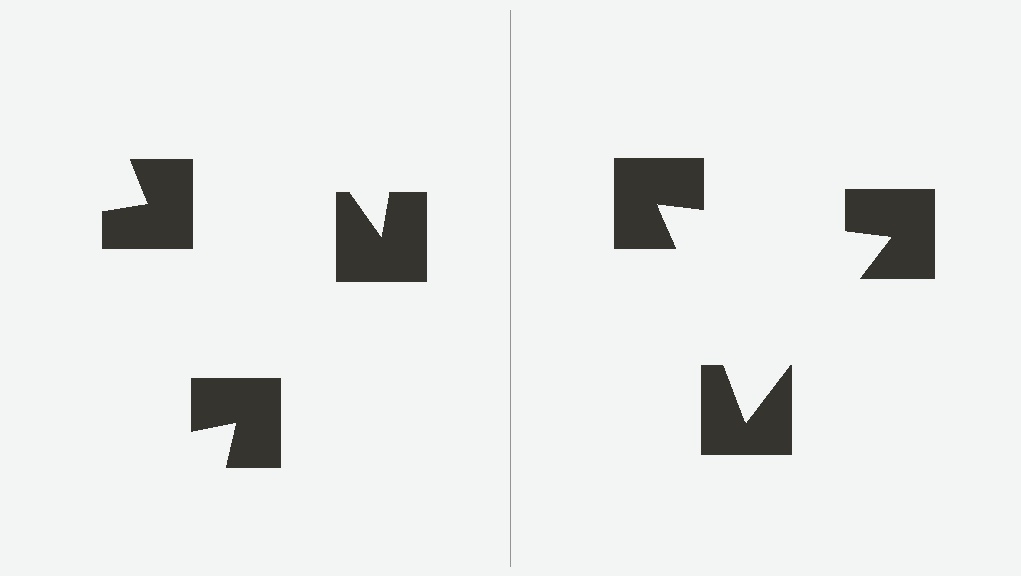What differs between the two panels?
The notched squares are positioned identically on both sides; only the wedge orientations differ. On the right they align to a triangle; on the left they are misaligned.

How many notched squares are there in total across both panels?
6 — 3 on each side.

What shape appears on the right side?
An illusory triangle.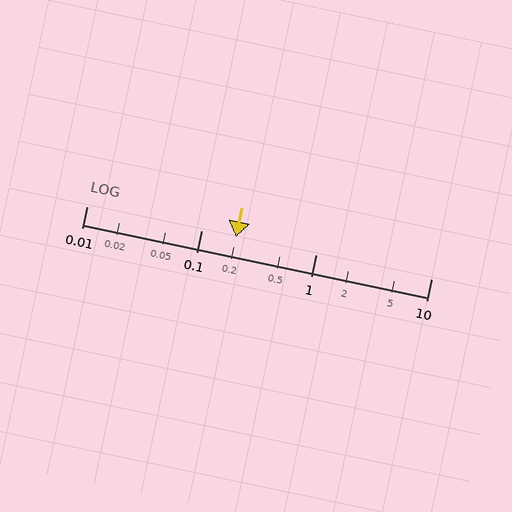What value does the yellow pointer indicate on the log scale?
The pointer indicates approximately 0.2.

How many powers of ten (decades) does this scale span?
The scale spans 3 decades, from 0.01 to 10.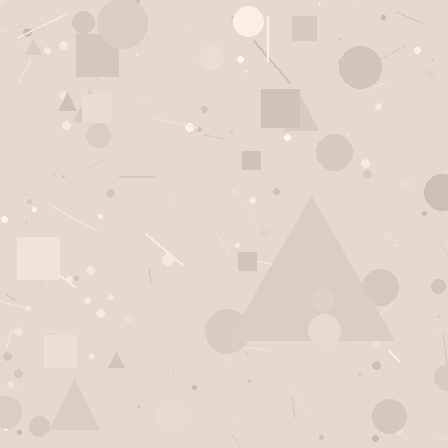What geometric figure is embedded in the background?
A triangle is embedded in the background.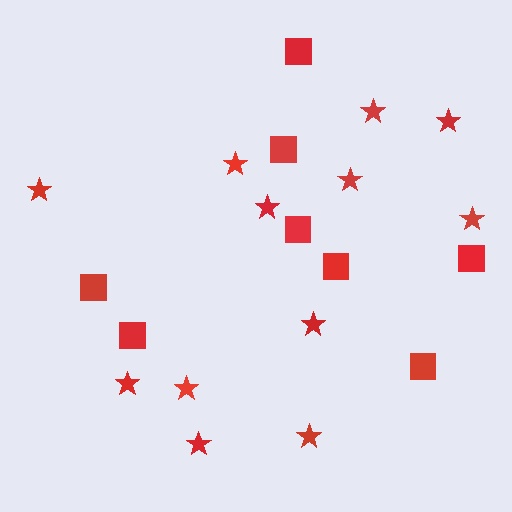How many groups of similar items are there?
There are 2 groups: one group of squares (8) and one group of stars (12).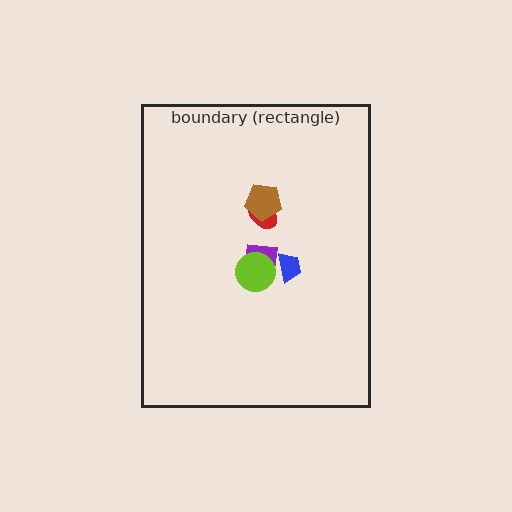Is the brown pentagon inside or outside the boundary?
Inside.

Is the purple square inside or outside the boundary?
Inside.